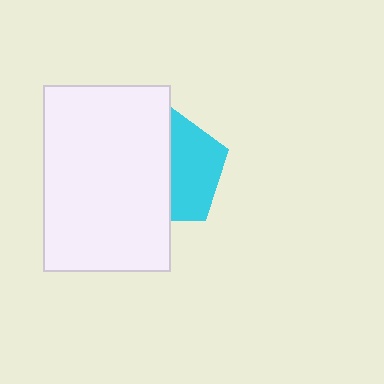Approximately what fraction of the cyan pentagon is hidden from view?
Roughly 54% of the cyan pentagon is hidden behind the white rectangle.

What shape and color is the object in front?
The object in front is a white rectangle.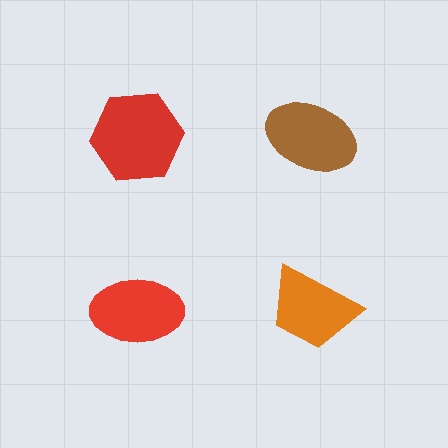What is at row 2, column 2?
An orange trapezoid.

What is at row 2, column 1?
A red ellipse.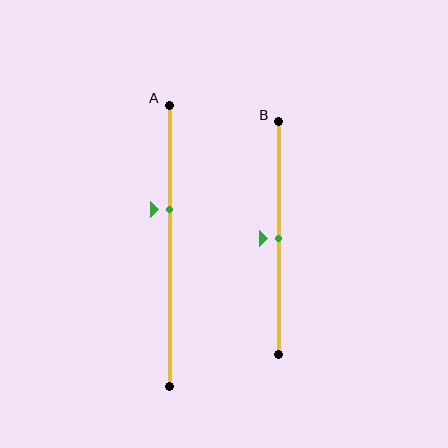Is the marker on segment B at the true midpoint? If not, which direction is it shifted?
Yes, the marker on segment B is at the true midpoint.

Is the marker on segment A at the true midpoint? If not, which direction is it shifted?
No, the marker on segment A is shifted upward by about 13% of the segment length.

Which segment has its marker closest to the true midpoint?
Segment B has its marker closest to the true midpoint.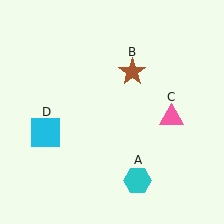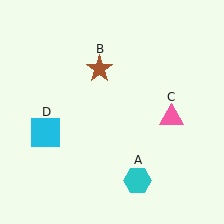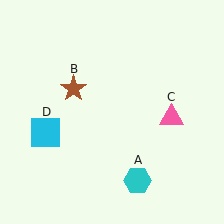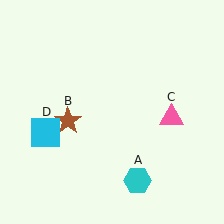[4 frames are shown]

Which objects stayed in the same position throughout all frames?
Cyan hexagon (object A) and pink triangle (object C) and cyan square (object D) remained stationary.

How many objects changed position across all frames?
1 object changed position: brown star (object B).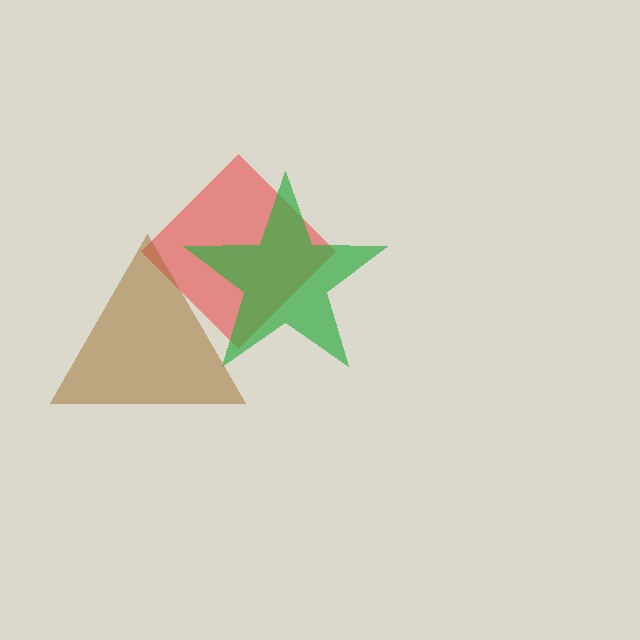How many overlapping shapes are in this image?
There are 3 overlapping shapes in the image.